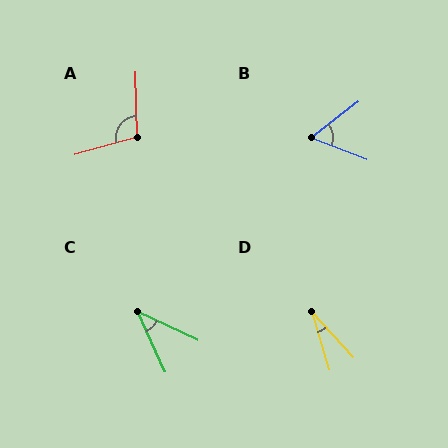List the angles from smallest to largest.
D (26°), C (40°), B (59°), A (104°).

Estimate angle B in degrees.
Approximately 59 degrees.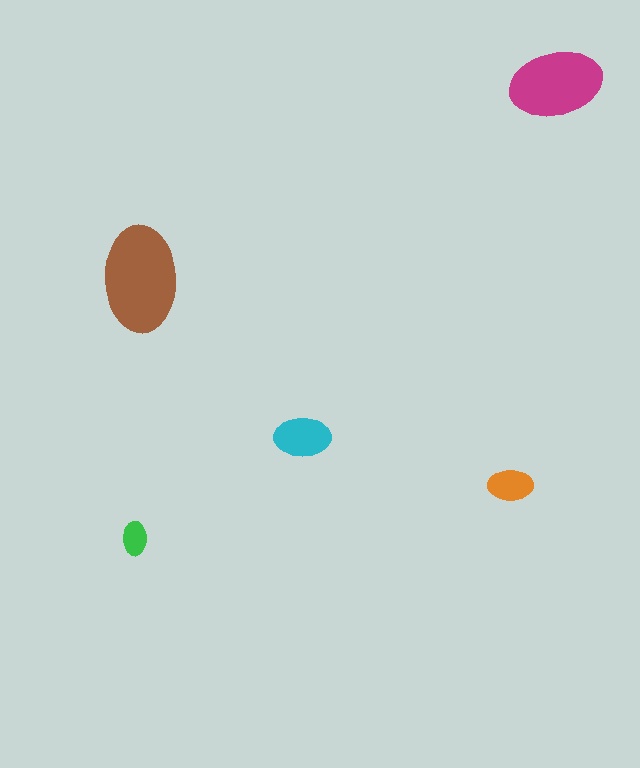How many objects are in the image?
There are 5 objects in the image.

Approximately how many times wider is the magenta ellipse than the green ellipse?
About 2.5 times wider.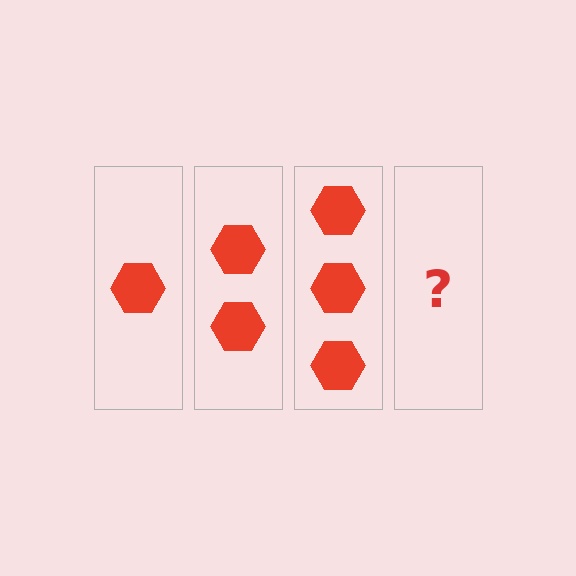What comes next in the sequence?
The next element should be 4 hexagons.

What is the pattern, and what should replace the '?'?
The pattern is that each step adds one more hexagon. The '?' should be 4 hexagons.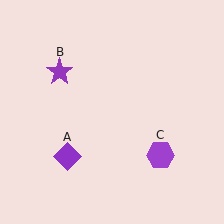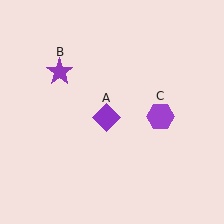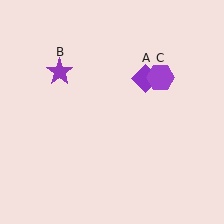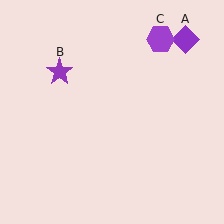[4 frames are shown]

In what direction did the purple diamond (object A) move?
The purple diamond (object A) moved up and to the right.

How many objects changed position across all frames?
2 objects changed position: purple diamond (object A), purple hexagon (object C).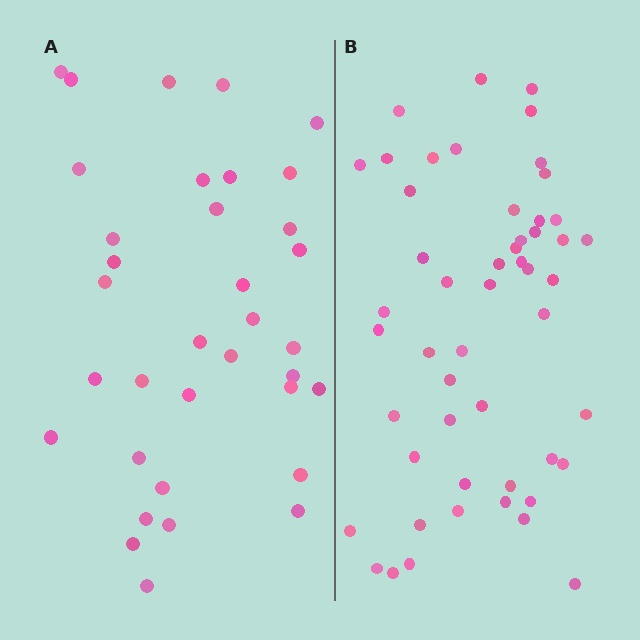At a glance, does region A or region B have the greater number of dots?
Region B (the right region) has more dots.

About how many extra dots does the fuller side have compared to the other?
Region B has approximately 15 more dots than region A.